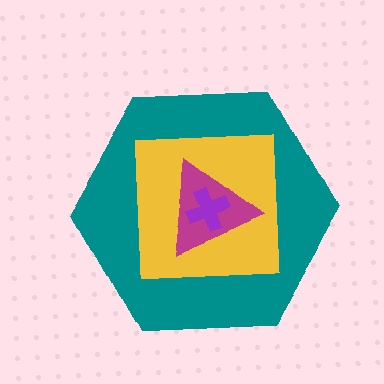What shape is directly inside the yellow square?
The magenta triangle.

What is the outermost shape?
The teal hexagon.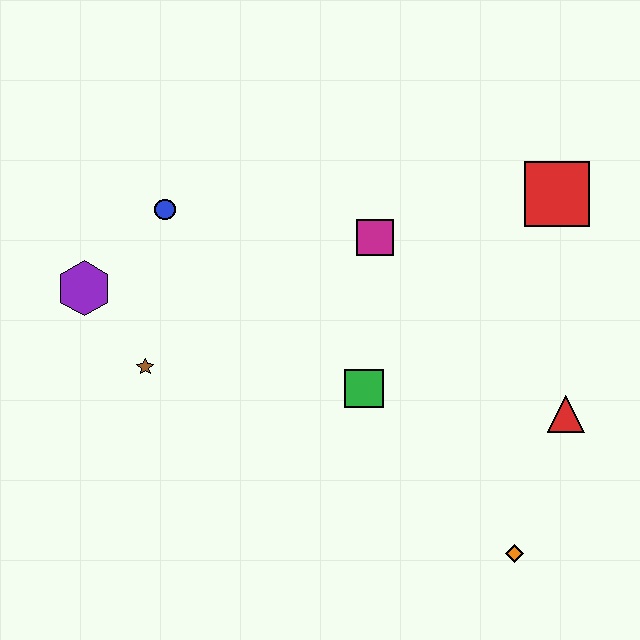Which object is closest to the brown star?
The purple hexagon is closest to the brown star.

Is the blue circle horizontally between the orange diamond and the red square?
No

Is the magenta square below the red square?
Yes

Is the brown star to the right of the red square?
No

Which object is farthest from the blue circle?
The orange diamond is farthest from the blue circle.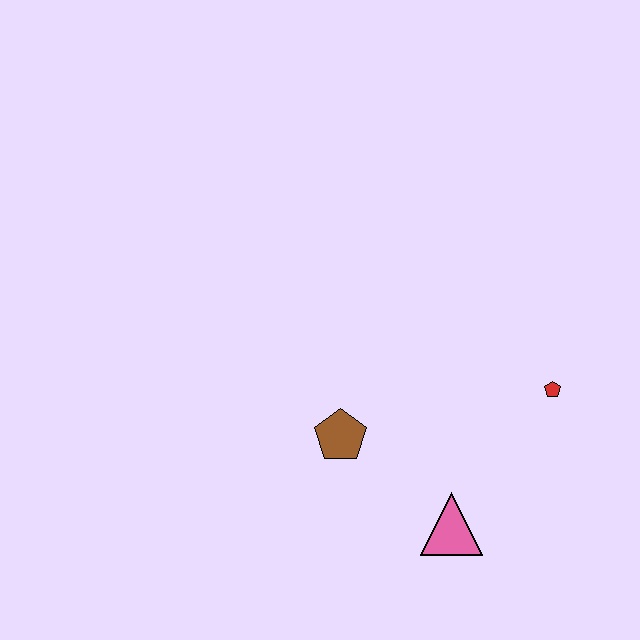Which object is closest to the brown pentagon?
The pink triangle is closest to the brown pentagon.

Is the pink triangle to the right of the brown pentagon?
Yes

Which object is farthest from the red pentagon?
The brown pentagon is farthest from the red pentagon.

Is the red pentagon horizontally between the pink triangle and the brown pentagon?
No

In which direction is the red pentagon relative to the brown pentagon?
The red pentagon is to the right of the brown pentagon.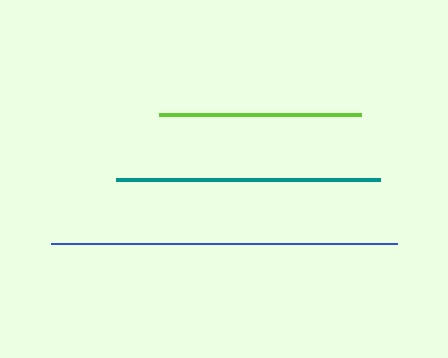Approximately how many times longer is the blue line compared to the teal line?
The blue line is approximately 1.3 times the length of the teal line.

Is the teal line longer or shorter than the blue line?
The blue line is longer than the teal line.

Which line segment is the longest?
The blue line is the longest at approximately 346 pixels.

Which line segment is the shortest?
The lime line is the shortest at approximately 202 pixels.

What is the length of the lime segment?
The lime segment is approximately 202 pixels long.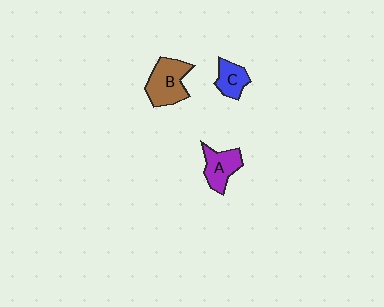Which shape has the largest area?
Shape B (brown).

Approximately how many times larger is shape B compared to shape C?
Approximately 1.7 times.